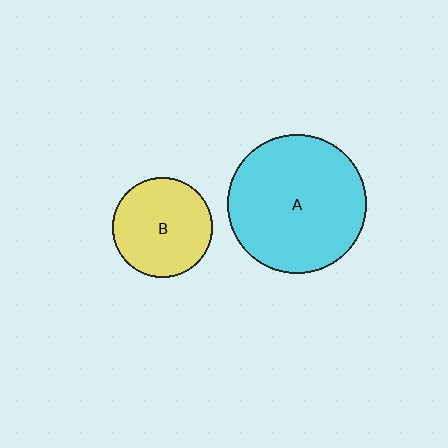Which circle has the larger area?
Circle A (cyan).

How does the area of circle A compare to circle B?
Approximately 1.9 times.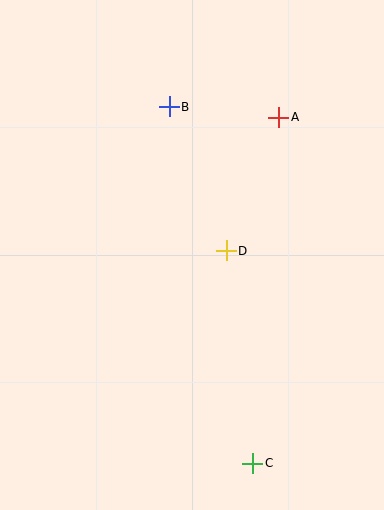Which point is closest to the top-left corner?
Point B is closest to the top-left corner.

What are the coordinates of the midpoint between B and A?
The midpoint between B and A is at (224, 112).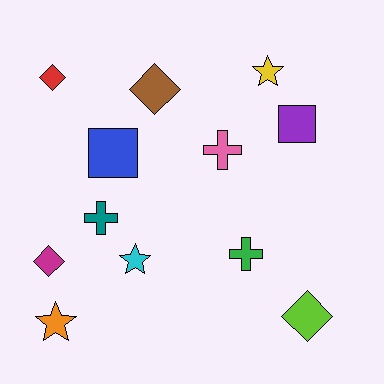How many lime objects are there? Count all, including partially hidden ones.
There is 1 lime object.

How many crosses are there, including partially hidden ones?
There are 3 crosses.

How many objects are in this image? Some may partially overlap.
There are 12 objects.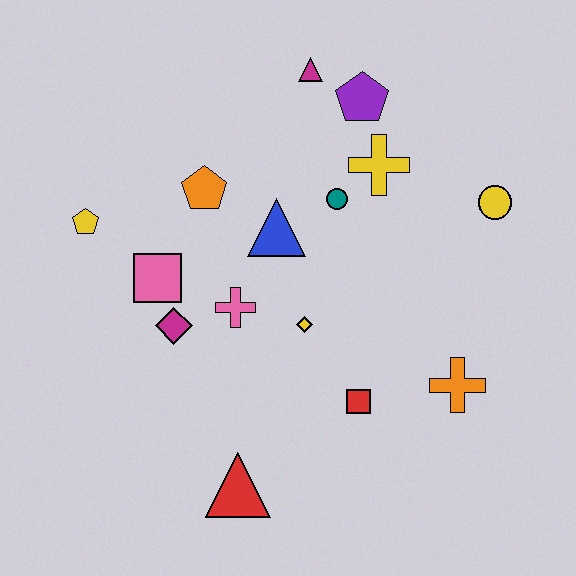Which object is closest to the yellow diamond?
The pink cross is closest to the yellow diamond.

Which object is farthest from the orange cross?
The yellow pentagon is farthest from the orange cross.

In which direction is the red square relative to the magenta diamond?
The red square is to the right of the magenta diamond.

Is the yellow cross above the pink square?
Yes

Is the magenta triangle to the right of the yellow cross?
No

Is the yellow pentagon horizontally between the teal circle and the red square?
No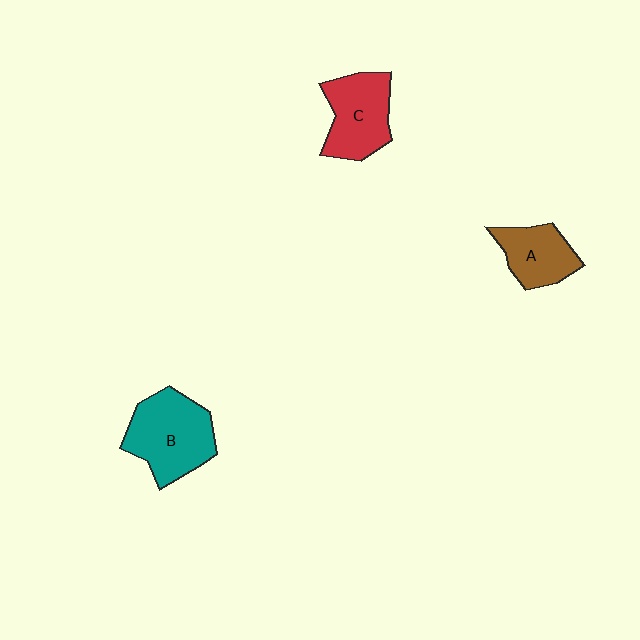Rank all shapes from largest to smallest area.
From largest to smallest: B (teal), C (red), A (brown).